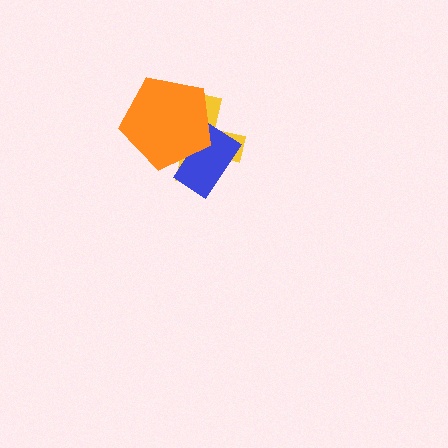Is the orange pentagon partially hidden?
No, no other shape covers it.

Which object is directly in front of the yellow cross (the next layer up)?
The blue rectangle is directly in front of the yellow cross.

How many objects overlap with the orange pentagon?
2 objects overlap with the orange pentagon.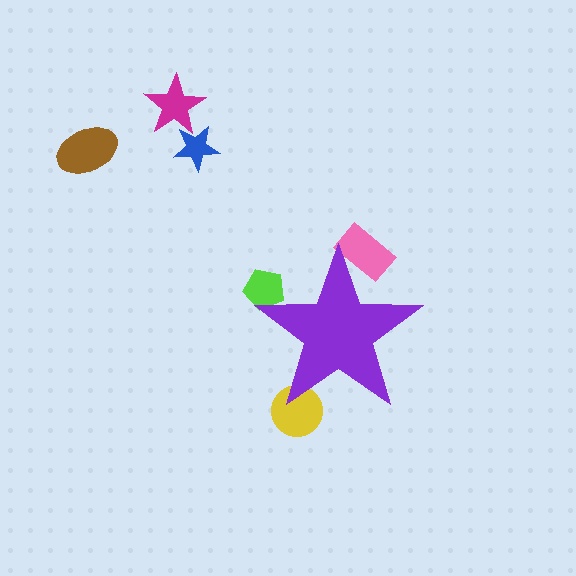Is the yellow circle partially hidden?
Yes, the yellow circle is partially hidden behind the purple star.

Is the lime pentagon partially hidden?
Yes, the lime pentagon is partially hidden behind the purple star.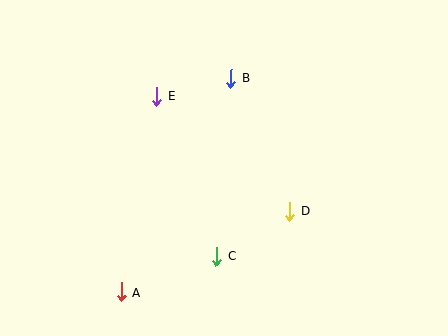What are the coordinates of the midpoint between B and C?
The midpoint between B and C is at (224, 167).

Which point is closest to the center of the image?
Point D at (290, 211) is closest to the center.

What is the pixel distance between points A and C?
The distance between A and C is 102 pixels.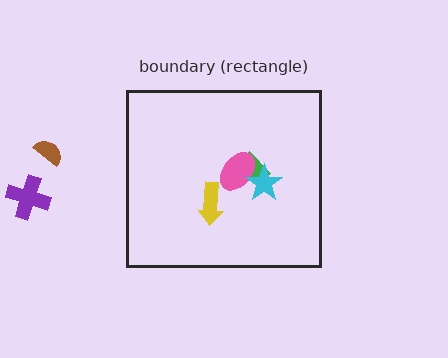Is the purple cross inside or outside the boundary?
Outside.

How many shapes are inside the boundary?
4 inside, 2 outside.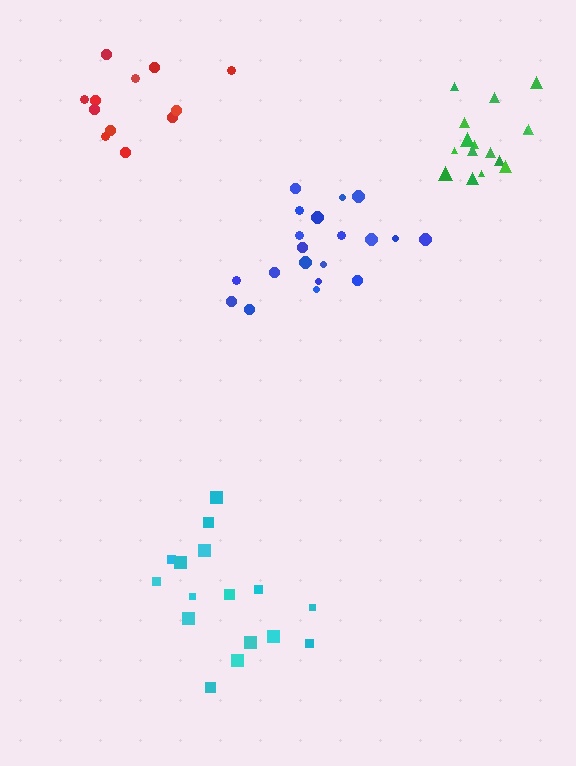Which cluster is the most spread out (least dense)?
Cyan.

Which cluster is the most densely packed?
Green.